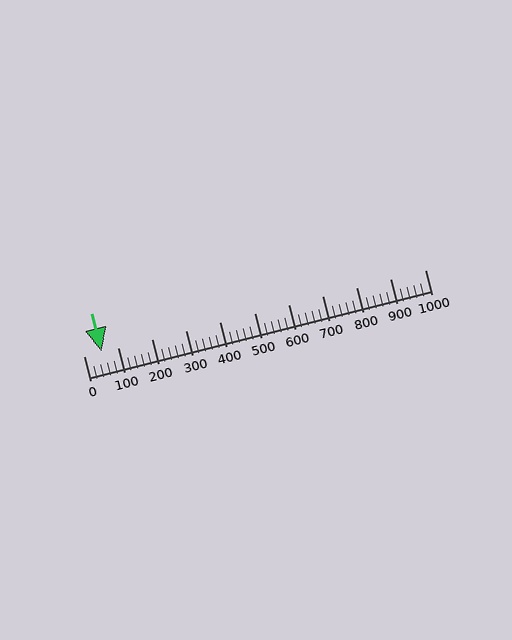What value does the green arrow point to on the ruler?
The green arrow points to approximately 52.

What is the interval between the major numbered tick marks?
The major tick marks are spaced 100 units apart.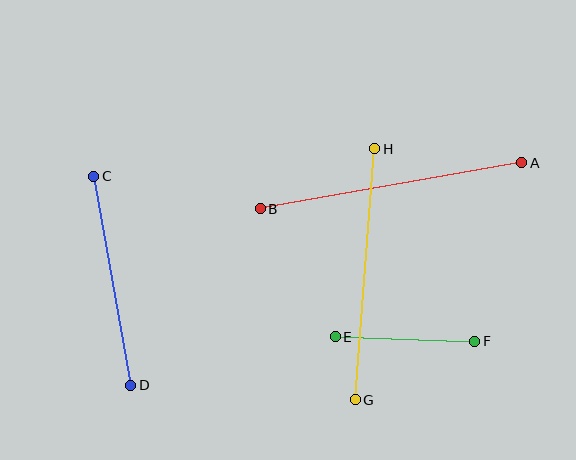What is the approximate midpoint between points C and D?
The midpoint is at approximately (112, 281) pixels.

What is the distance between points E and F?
The distance is approximately 139 pixels.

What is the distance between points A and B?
The distance is approximately 266 pixels.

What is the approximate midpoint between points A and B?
The midpoint is at approximately (391, 186) pixels.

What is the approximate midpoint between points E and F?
The midpoint is at approximately (405, 339) pixels.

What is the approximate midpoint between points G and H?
The midpoint is at approximately (365, 274) pixels.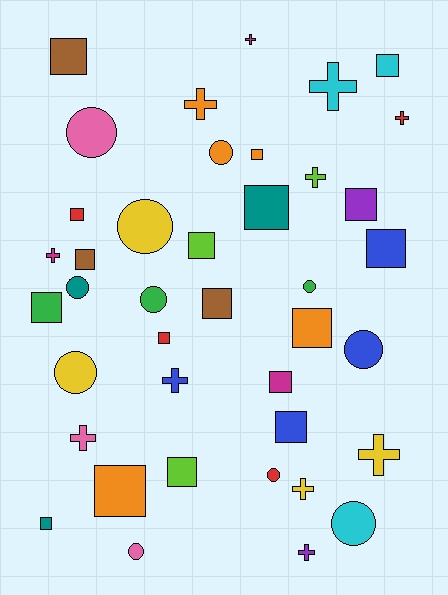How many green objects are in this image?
There are 3 green objects.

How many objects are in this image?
There are 40 objects.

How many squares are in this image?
There are 18 squares.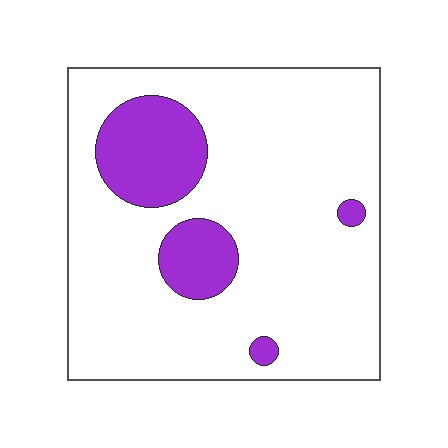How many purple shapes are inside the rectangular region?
4.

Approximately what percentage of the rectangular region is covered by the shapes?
Approximately 15%.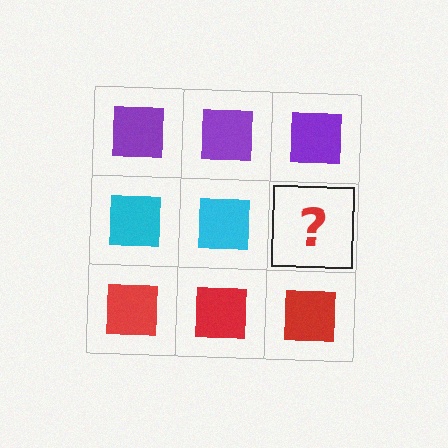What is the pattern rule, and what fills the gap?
The rule is that each row has a consistent color. The gap should be filled with a cyan square.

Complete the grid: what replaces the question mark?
The question mark should be replaced with a cyan square.